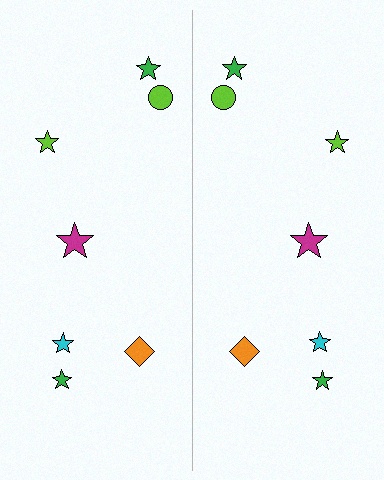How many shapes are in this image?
There are 14 shapes in this image.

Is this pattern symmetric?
Yes, this pattern has bilateral (reflection) symmetry.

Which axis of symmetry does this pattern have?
The pattern has a vertical axis of symmetry running through the center of the image.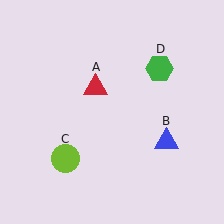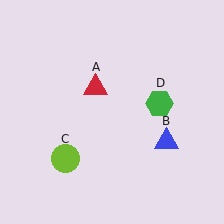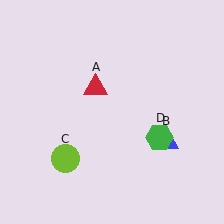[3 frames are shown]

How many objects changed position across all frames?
1 object changed position: green hexagon (object D).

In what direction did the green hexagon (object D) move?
The green hexagon (object D) moved down.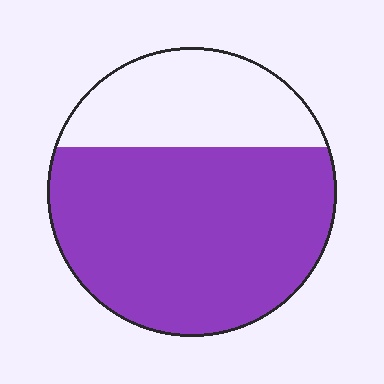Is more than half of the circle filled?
Yes.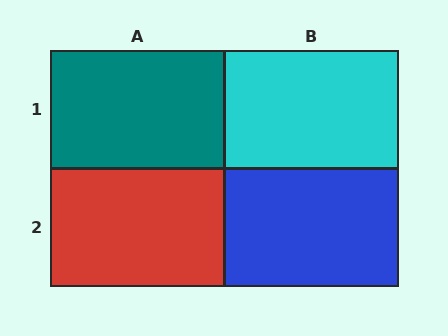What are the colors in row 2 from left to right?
Red, blue.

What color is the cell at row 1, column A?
Teal.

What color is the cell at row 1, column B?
Cyan.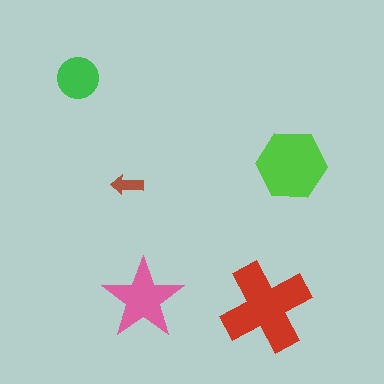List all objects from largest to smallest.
The red cross, the lime hexagon, the pink star, the green circle, the brown arrow.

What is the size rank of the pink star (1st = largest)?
3rd.